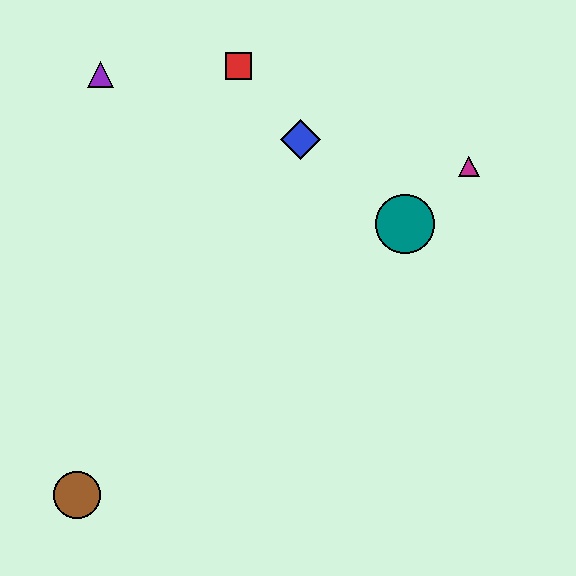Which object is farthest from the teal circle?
The brown circle is farthest from the teal circle.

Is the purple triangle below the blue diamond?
No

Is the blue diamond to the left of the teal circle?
Yes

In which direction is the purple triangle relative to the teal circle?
The purple triangle is to the left of the teal circle.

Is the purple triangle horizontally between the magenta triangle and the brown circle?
Yes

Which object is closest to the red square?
The blue diamond is closest to the red square.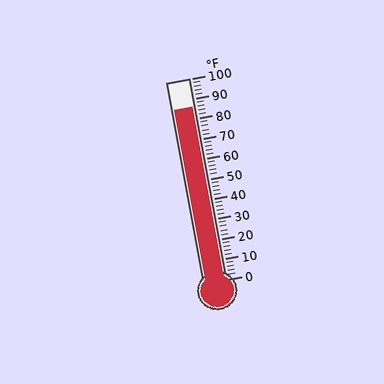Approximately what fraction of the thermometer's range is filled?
The thermometer is filled to approximately 85% of its range.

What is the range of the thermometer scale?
The thermometer scale ranges from 0°F to 100°F.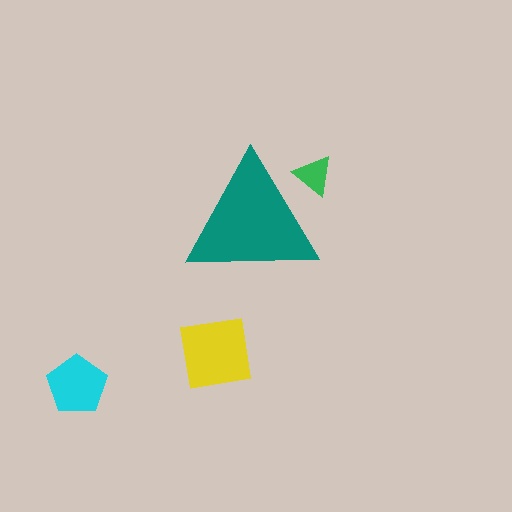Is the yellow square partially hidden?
No, the yellow square is fully visible.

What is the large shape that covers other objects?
A teal triangle.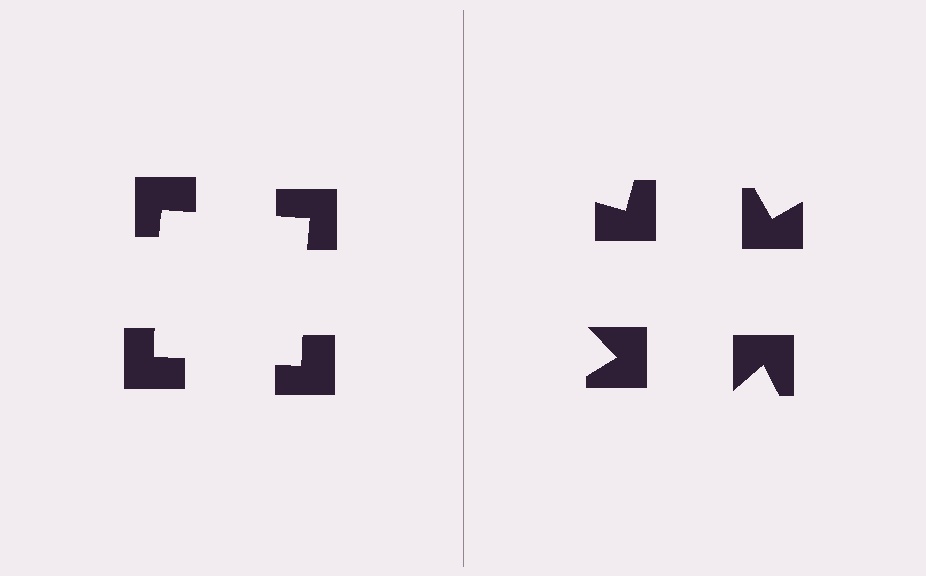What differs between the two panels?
The notched squares are positioned identically on both sides; only the wedge orientations differ. On the left they align to a square; on the right they are misaligned.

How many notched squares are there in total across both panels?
8 — 4 on each side.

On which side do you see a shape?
An illusory square appears on the left side. On the right side the wedge cuts are rotated, so no coherent shape forms.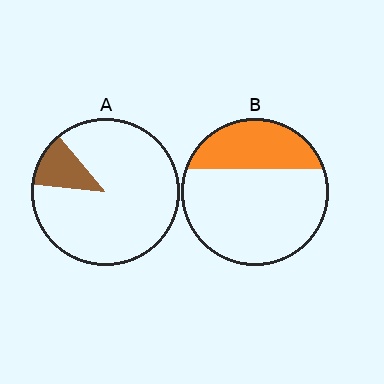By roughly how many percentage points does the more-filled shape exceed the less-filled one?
By roughly 20 percentage points (B over A).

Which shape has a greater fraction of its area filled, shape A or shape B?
Shape B.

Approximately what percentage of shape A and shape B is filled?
A is approximately 10% and B is approximately 30%.